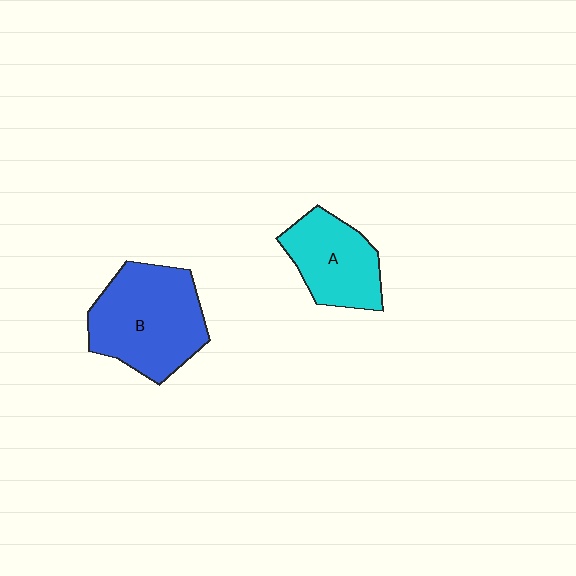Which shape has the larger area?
Shape B (blue).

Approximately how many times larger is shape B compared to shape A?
Approximately 1.5 times.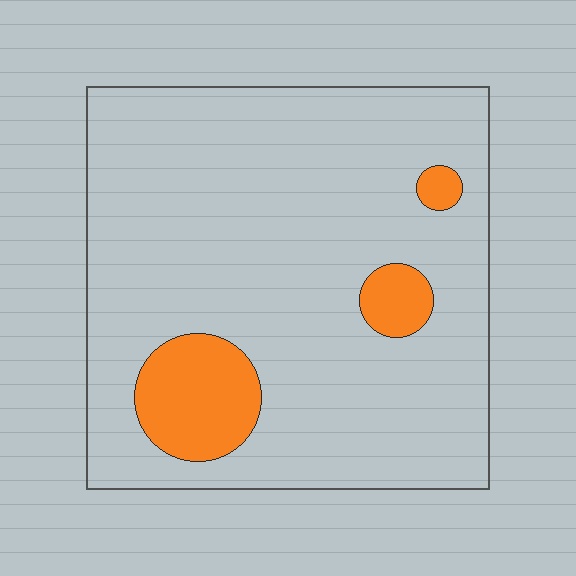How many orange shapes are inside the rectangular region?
3.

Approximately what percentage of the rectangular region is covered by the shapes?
Approximately 10%.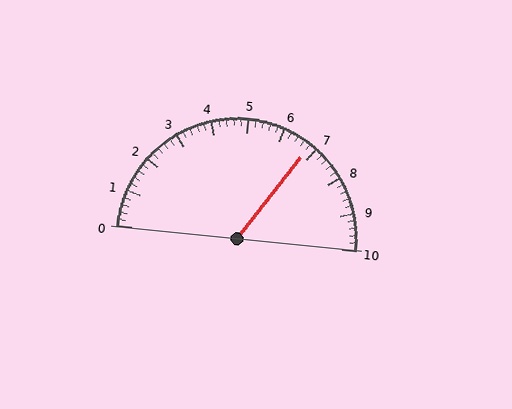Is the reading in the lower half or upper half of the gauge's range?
The reading is in the upper half of the range (0 to 10).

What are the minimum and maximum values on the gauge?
The gauge ranges from 0 to 10.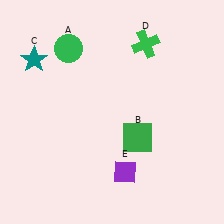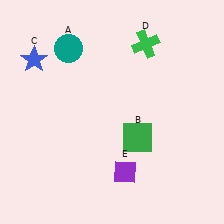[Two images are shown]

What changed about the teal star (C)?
In Image 1, C is teal. In Image 2, it changed to blue.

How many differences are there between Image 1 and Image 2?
There are 2 differences between the two images.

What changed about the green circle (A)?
In Image 1, A is green. In Image 2, it changed to teal.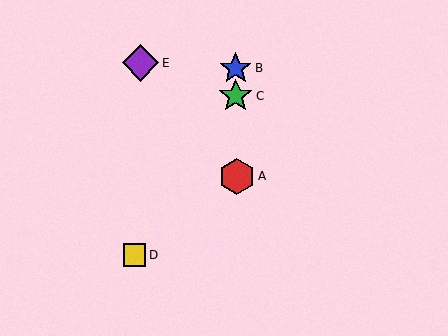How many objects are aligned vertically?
3 objects (A, B, C) are aligned vertically.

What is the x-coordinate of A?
Object A is at x≈237.